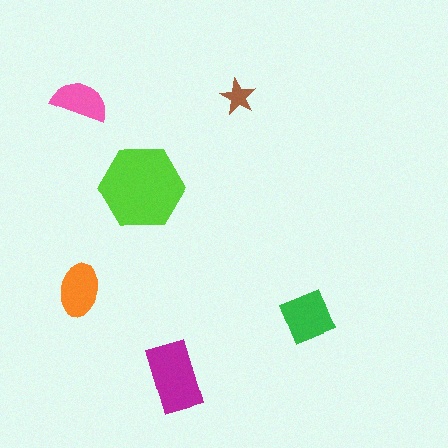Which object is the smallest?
The brown star.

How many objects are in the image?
There are 6 objects in the image.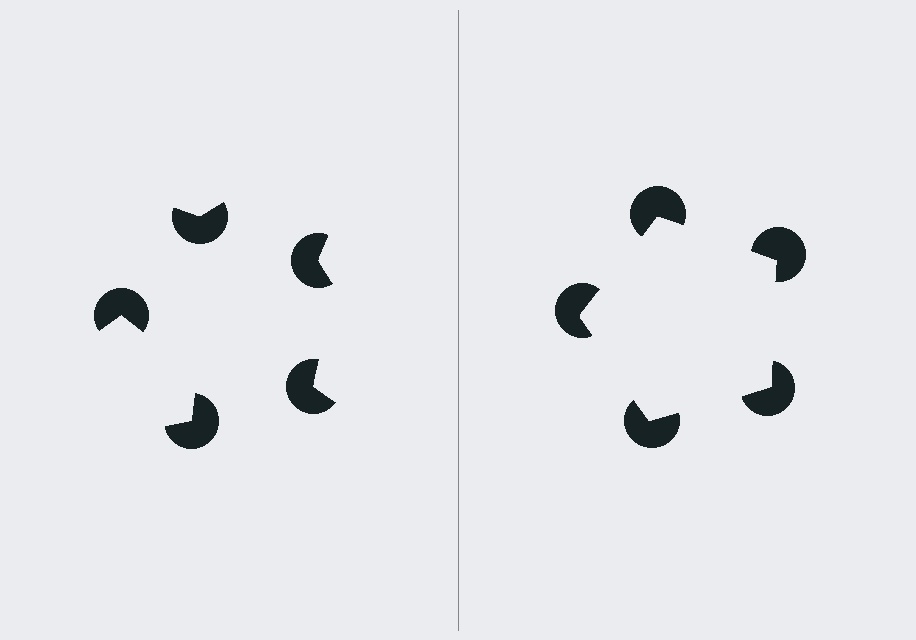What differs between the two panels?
The pac-man discs are positioned identically on both sides; only the wedge orientations differ. On the right they align to a pentagon; on the left they are misaligned.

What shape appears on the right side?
An illusory pentagon.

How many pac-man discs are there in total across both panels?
10 — 5 on each side.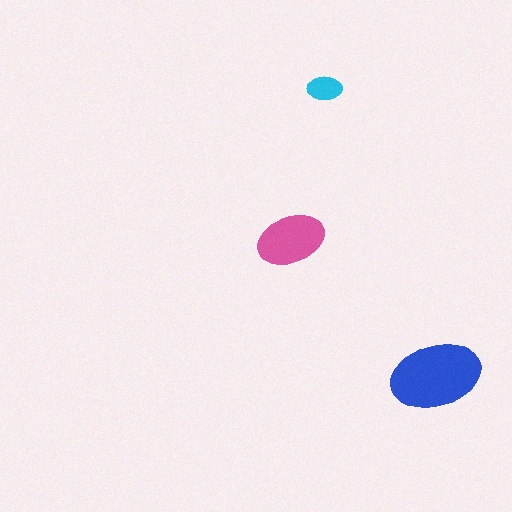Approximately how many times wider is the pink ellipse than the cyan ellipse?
About 2 times wider.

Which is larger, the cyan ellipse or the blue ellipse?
The blue one.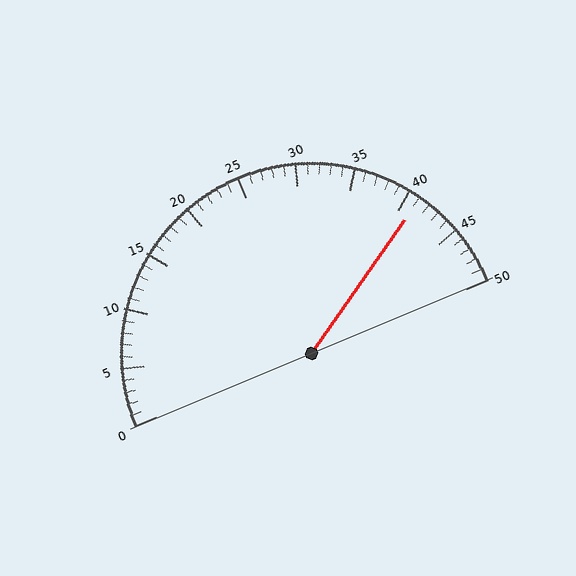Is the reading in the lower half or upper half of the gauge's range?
The reading is in the upper half of the range (0 to 50).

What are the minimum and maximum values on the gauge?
The gauge ranges from 0 to 50.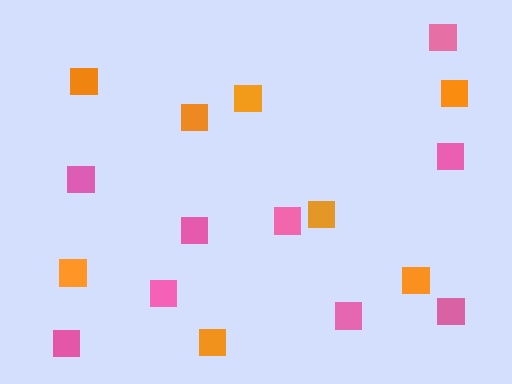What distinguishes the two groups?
There are 2 groups: one group of orange squares (8) and one group of pink squares (9).